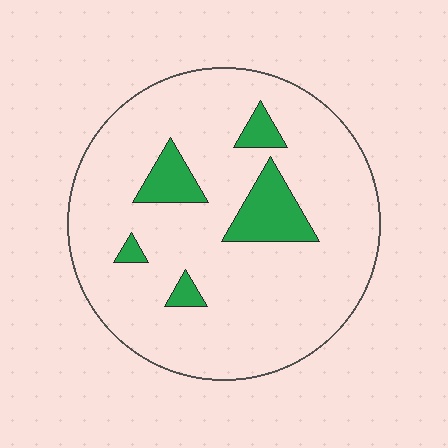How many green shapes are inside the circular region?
5.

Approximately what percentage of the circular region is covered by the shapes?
Approximately 10%.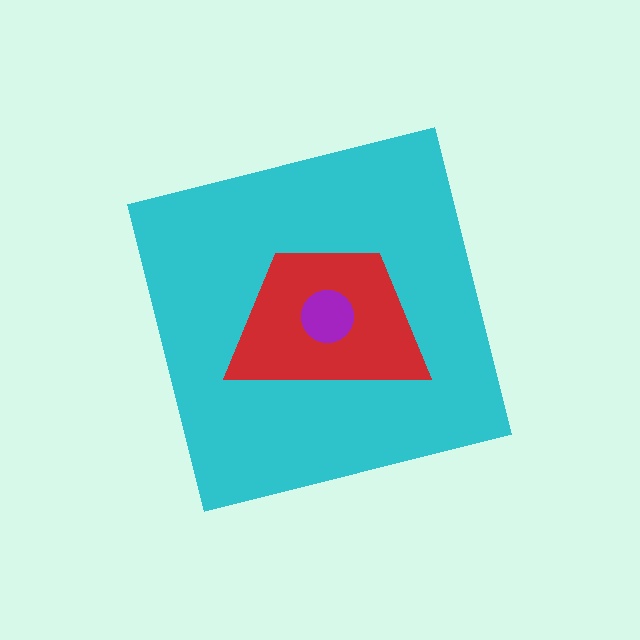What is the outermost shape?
The cyan square.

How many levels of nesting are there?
3.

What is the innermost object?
The purple circle.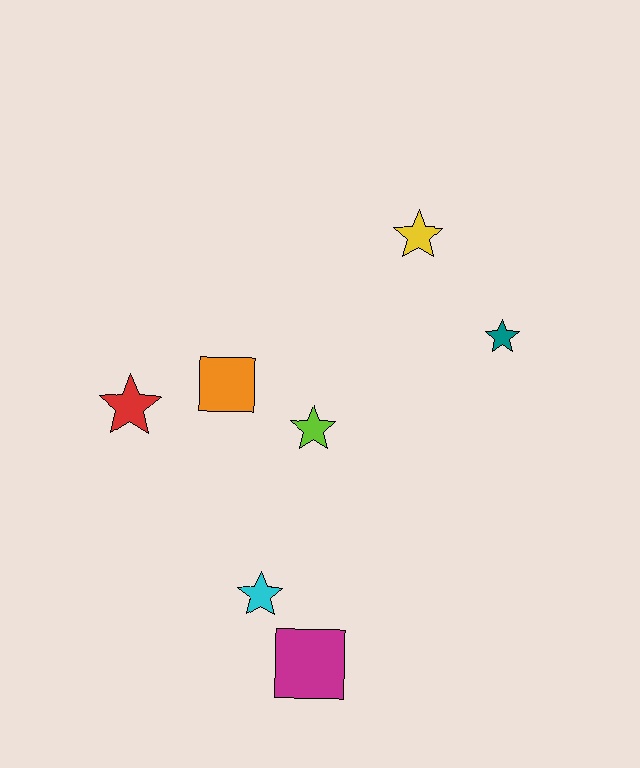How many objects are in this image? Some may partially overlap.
There are 7 objects.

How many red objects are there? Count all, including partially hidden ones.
There is 1 red object.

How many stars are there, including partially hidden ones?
There are 5 stars.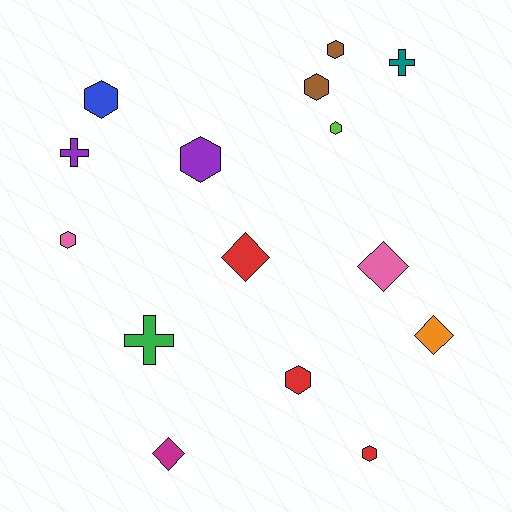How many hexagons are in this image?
There are 8 hexagons.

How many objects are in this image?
There are 15 objects.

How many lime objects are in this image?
There is 1 lime object.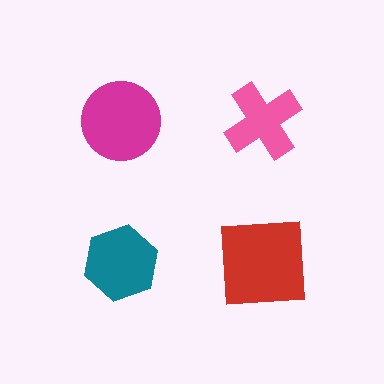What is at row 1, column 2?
A pink cross.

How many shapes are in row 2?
2 shapes.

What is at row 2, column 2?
A red square.